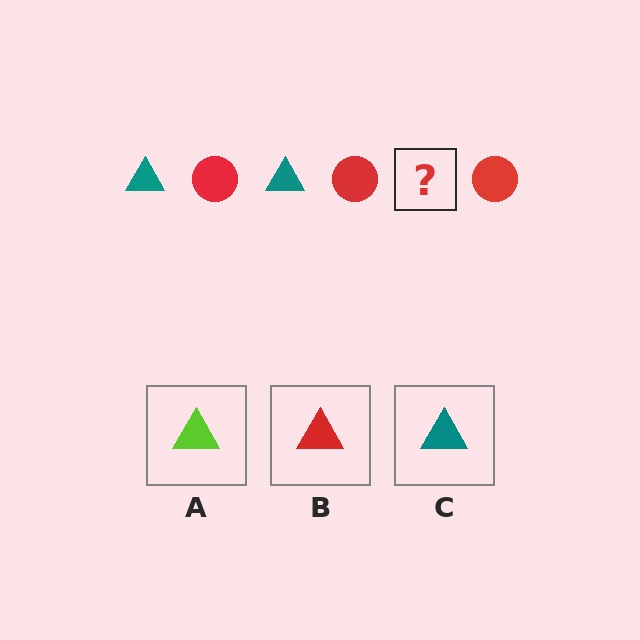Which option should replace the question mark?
Option C.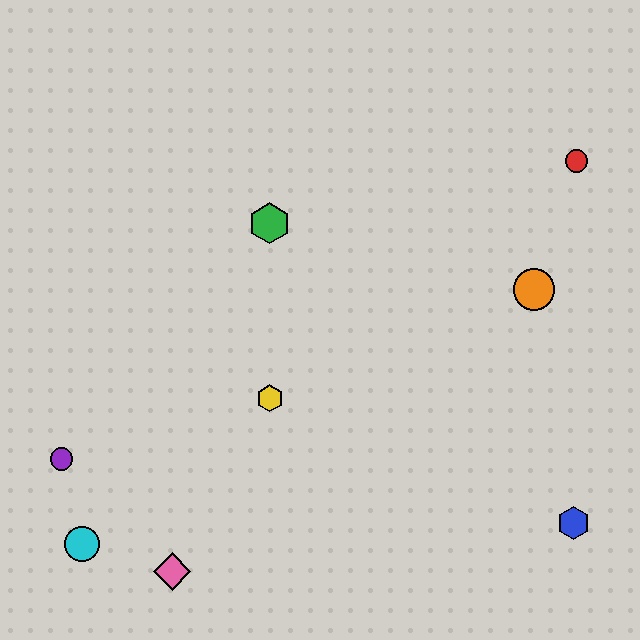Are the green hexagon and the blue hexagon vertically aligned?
No, the green hexagon is at x≈270 and the blue hexagon is at x≈574.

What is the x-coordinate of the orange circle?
The orange circle is at x≈534.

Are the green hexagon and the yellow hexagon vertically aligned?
Yes, both are at x≈270.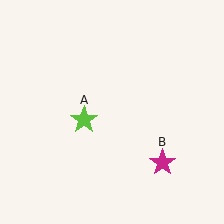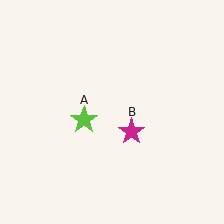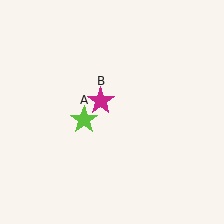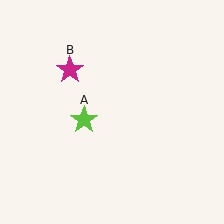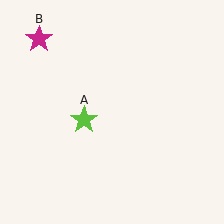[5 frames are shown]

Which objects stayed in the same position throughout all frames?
Lime star (object A) remained stationary.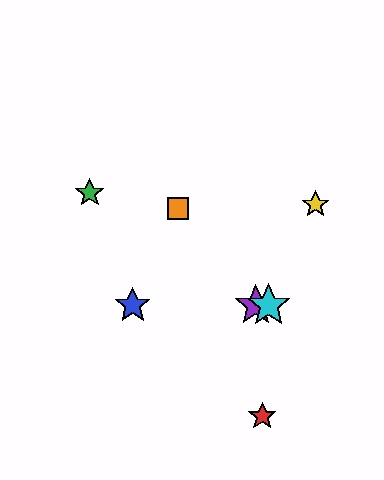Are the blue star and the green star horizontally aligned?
No, the blue star is at y≈305 and the green star is at y≈193.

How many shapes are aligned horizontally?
3 shapes (the blue star, the purple star, the cyan star) are aligned horizontally.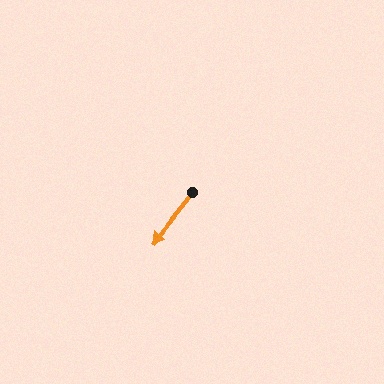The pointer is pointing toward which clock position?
Roughly 7 o'clock.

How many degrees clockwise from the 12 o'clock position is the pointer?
Approximately 218 degrees.